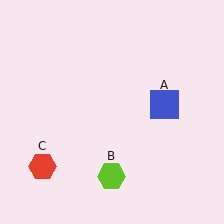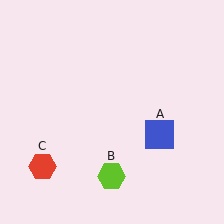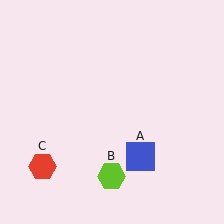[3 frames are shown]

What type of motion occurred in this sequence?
The blue square (object A) rotated clockwise around the center of the scene.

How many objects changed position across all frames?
1 object changed position: blue square (object A).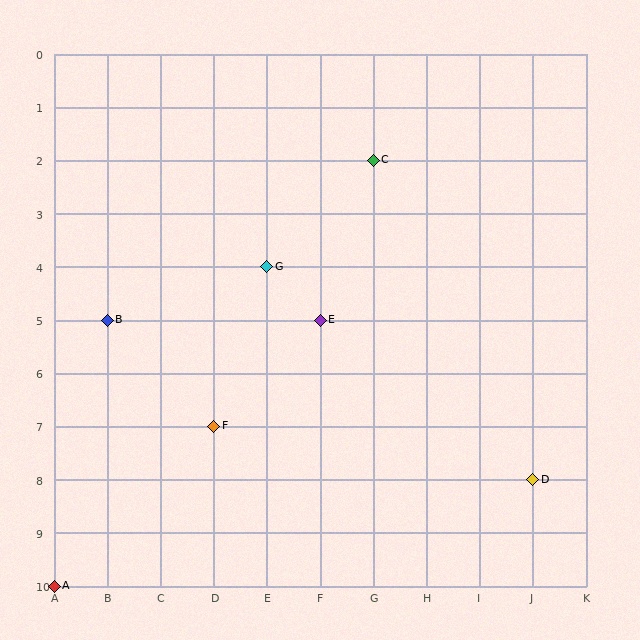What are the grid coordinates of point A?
Point A is at grid coordinates (A, 10).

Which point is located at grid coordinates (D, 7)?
Point F is at (D, 7).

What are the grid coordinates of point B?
Point B is at grid coordinates (B, 5).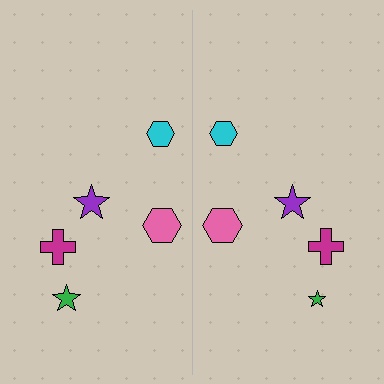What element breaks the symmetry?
The green star on the right side has a different size than its mirror counterpart.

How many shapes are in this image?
There are 10 shapes in this image.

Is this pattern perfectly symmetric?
No, the pattern is not perfectly symmetric. The green star on the right side has a different size than its mirror counterpart.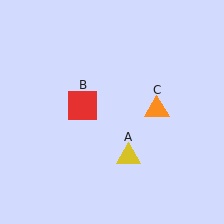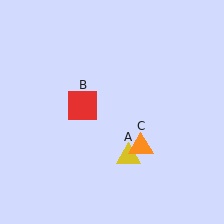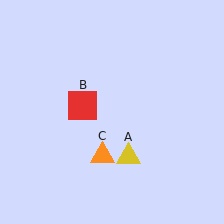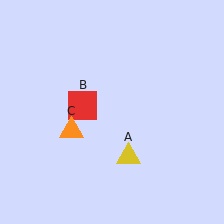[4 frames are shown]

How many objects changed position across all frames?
1 object changed position: orange triangle (object C).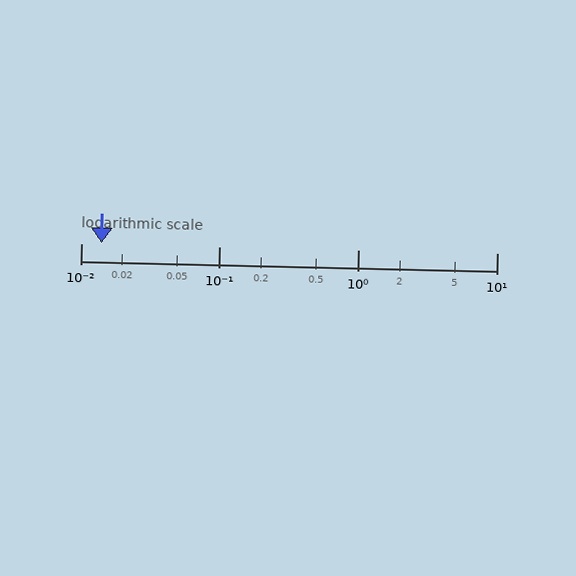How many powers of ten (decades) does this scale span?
The scale spans 3 decades, from 0.01 to 10.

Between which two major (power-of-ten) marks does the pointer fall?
The pointer is between 0.01 and 0.1.